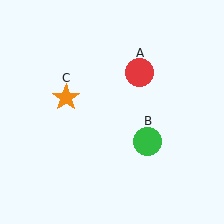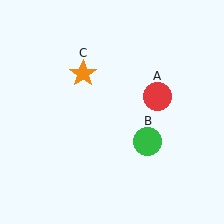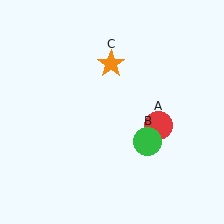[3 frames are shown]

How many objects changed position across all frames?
2 objects changed position: red circle (object A), orange star (object C).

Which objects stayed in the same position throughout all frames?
Green circle (object B) remained stationary.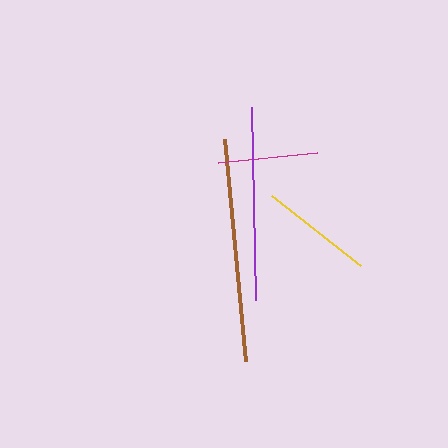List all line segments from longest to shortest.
From longest to shortest: brown, purple, yellow, magenta.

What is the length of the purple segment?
The purple segment is approximately 193 pixels long.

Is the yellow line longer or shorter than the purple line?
The purple line is longer than the yellow line.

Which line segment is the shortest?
The magenta line is the shortest at approximately 100 pixels.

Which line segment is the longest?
The brown line is the longest at approximately 223 pixels.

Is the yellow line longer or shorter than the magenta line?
The yellow line is longer than the magenta line.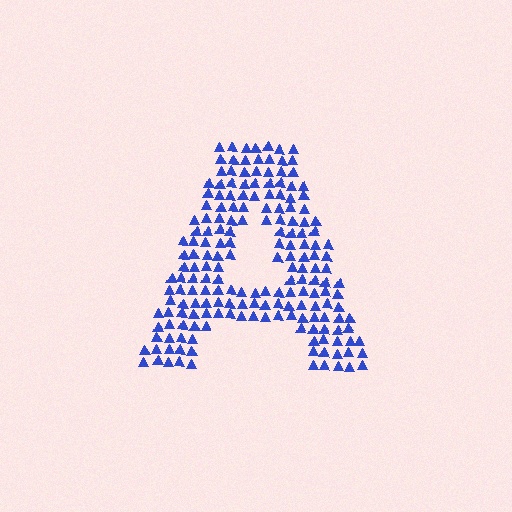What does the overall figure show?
The overall figure shows the letter A.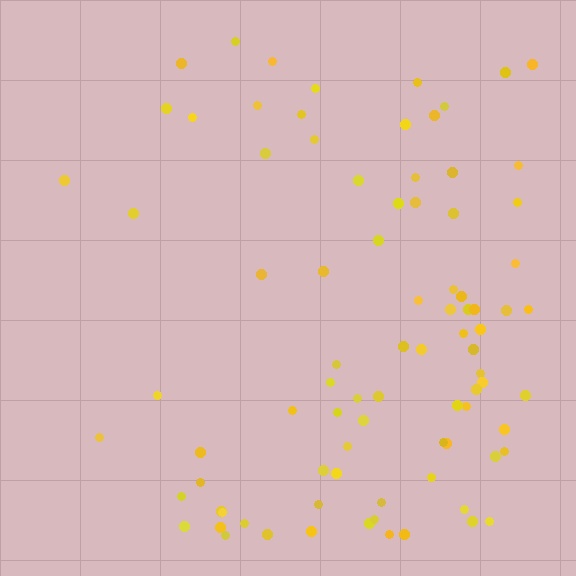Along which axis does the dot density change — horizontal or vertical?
Horizontal.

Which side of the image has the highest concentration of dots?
The right.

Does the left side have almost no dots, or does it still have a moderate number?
Still a moderate number, just noticeably fewer than the right.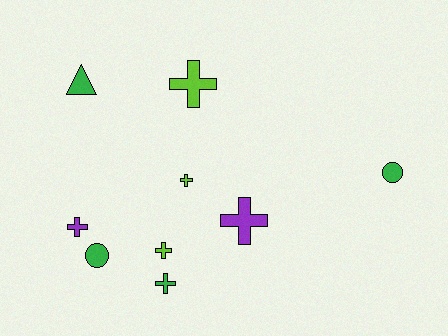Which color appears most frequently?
Green, with 4 objects.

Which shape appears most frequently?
Cross, with 6 objects.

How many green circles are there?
There are 2 green circles.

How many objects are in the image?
There are 9 objects.